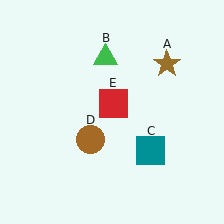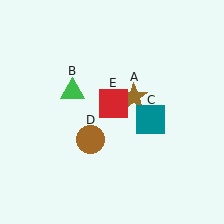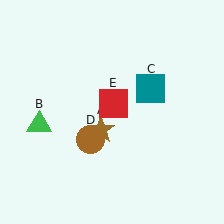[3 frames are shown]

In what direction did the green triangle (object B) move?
The green triangle (object B) moved down and to the left.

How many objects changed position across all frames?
3 objects changed position: brown star (object A), green triangle (object B), teal square (object C).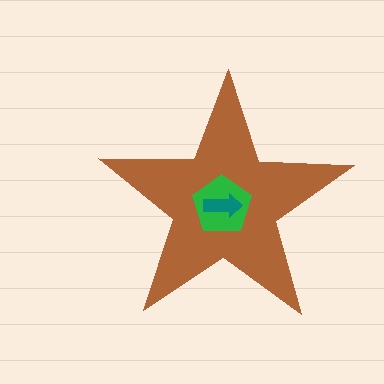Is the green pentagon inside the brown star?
Yes.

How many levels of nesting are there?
3.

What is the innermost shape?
The teal arrow.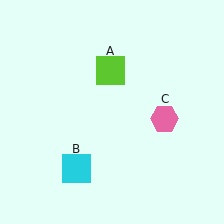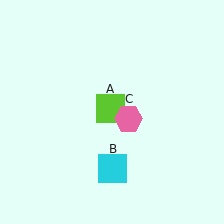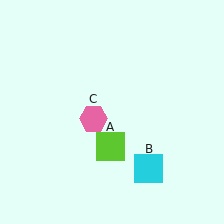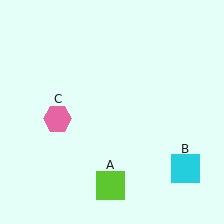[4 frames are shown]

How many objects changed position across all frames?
3 objects changed position: lime square (object A), cyan square (object B), pink hexagon (object C).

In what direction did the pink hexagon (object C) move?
The pink hexagon (object C) moved left.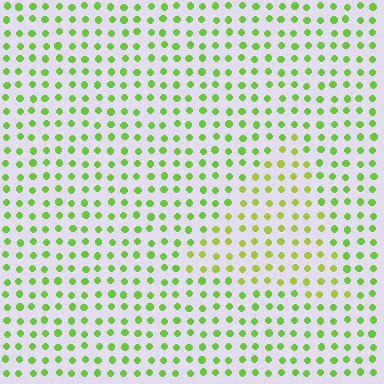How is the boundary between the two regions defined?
The boundary is defined purely by a slight shift in hue (about 24 degrees). Spacing, size, and orientation are identical on both sides.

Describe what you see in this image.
The image is filled with small lime elements in a uniform arrangement. A triangle-shaped region is visible where the elements are tinted to a slightly different hue, forming a subtle color boundary.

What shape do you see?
I see a triangle.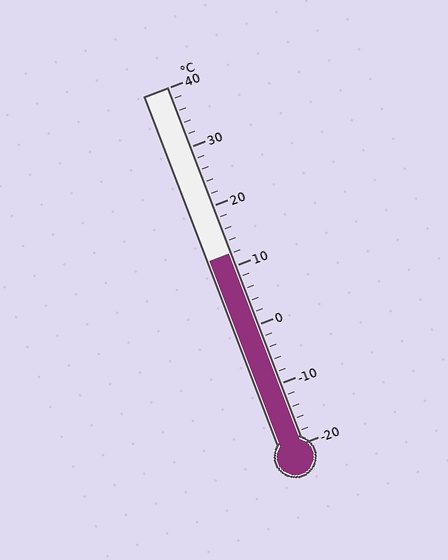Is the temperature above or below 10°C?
The temperature is above 10°C.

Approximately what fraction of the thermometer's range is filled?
The thermometer is filled to approximately 55% of its range.